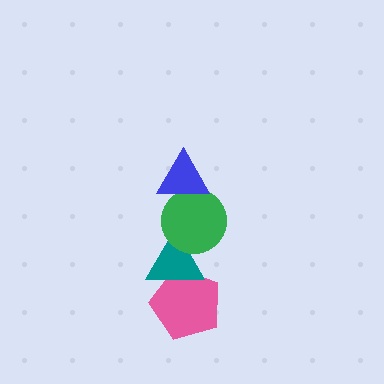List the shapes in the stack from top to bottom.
From top to bottom: the blue triangle, the green circle, the teal triangle, the pink pentagon.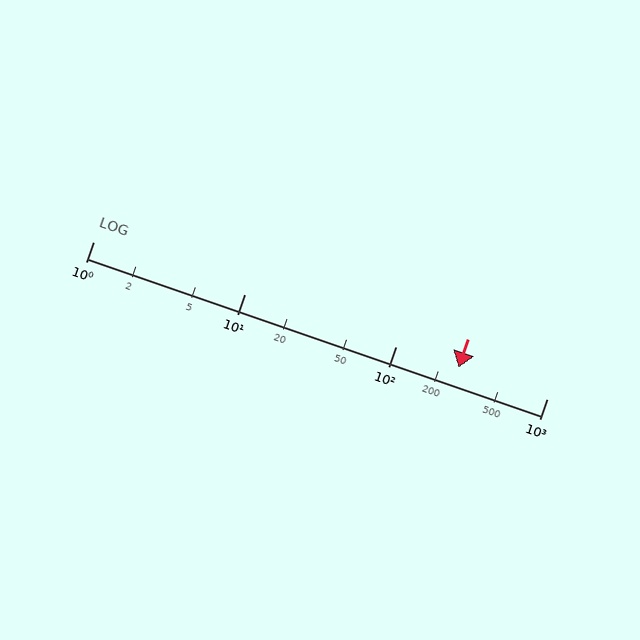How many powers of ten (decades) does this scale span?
The scale spans 3 decades, from 1 to 1000.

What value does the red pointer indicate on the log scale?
The pointer indicates approximately 260.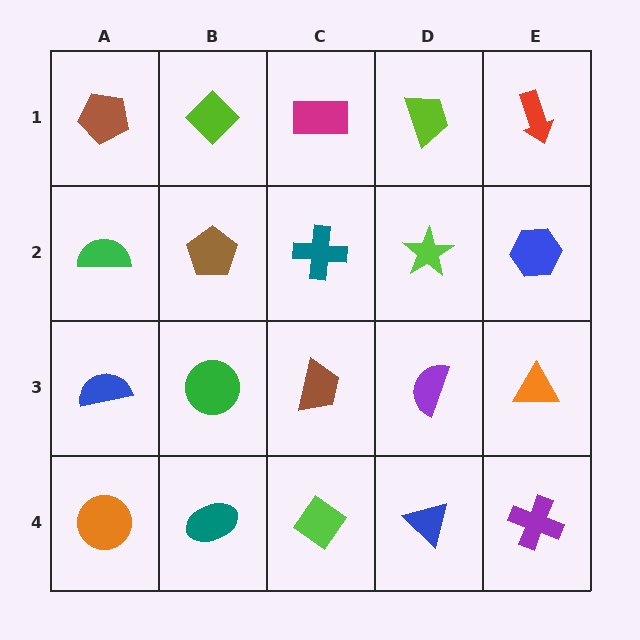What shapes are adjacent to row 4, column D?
A purple semicircle (row 3, column D), a lime diamond (row 4, column C), a purple cross (row 4, column E).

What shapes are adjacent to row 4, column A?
A blue semicircle (row 3, column A), a teal ellipse (row 4, column B).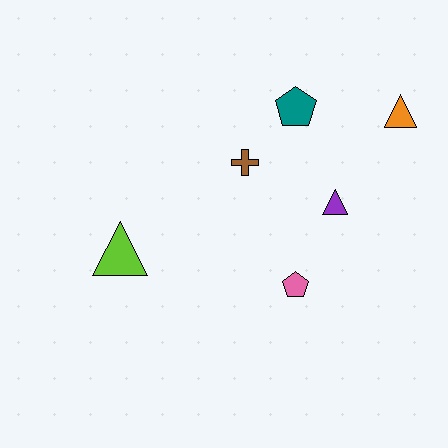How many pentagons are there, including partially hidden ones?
There are 2 pentagons.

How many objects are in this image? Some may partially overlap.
There are 6 objects.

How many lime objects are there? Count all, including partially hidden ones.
There is 1 lime object.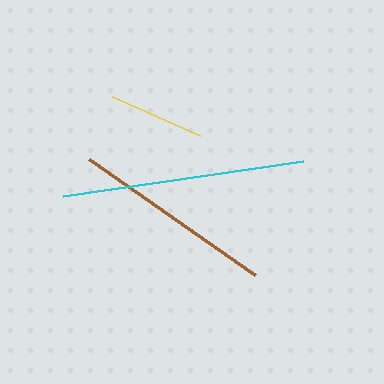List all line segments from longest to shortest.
From longest to shortest: cyan, brown, yellow.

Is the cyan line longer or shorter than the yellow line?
The cyan line is longer than the yellow line.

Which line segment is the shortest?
The yellow line is the shortest at approximately 96 pixels.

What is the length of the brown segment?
The brown segment is approximately 202 pixels long.